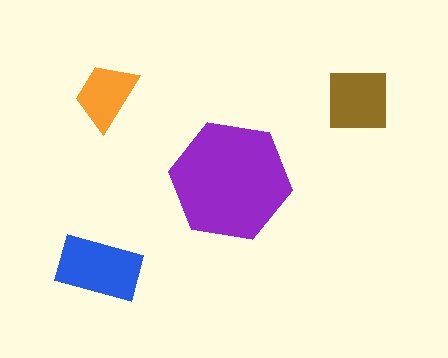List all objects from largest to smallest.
The purple hexagon, the blue rectangle, the brown square, the orange trapezoid.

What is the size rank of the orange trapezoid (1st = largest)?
4th.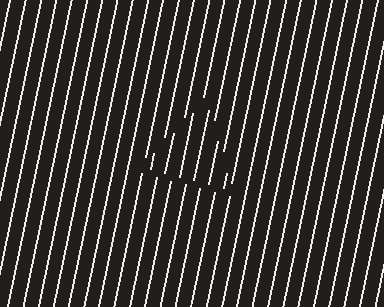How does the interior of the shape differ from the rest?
The interior of the shape contains the same grating, shifted by half a period — the contour is defined by the phase discontinuity where line-ends from the inner and outer gratings abut.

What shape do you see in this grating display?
An illusory triangle. The interior of the shape contains the same grating, shifted by half a period — the contour is defined by the phase discontinuity where line-ends from the inner and outer gratings abut.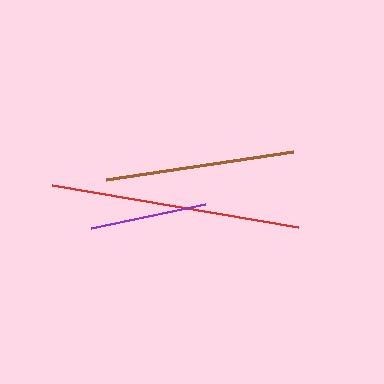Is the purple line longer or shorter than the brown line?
The brown line is longer than the purple line.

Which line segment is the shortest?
The purple line is the shortest at approximately 116 pixels.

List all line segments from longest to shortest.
From longest to shortest: red, brown, purple.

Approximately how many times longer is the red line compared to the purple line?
The red line is approximately 2.1 times the length of the purple line.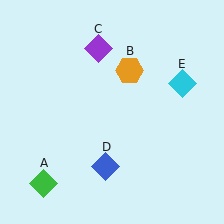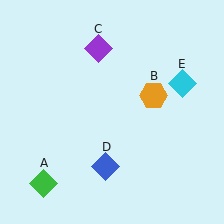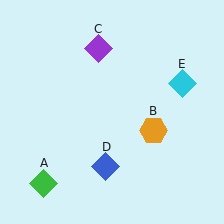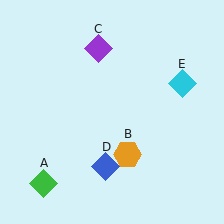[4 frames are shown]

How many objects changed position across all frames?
1 object changed position: orange hexagon (object B).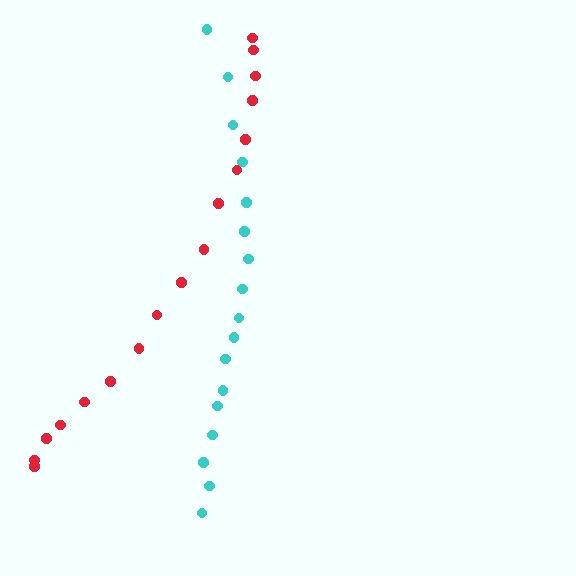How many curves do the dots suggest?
There are 2 distinct paths.